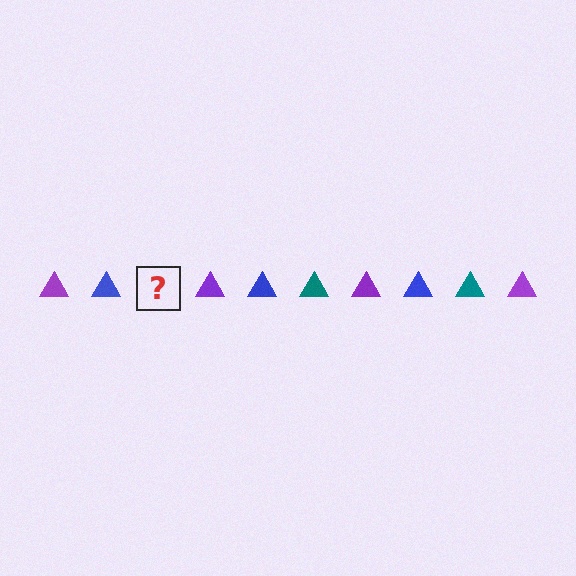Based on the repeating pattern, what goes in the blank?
The blank should be a teal triangle.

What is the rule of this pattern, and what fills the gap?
The rule is that the pattern cycles through purple, blue, teal triangles. The gap should be filled with a teal triangle.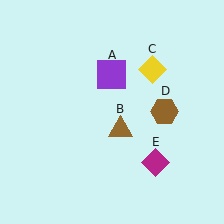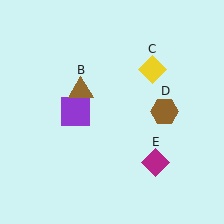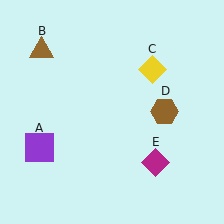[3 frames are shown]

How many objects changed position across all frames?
2 objects changed position: purple square (object A), brown triangle (object B).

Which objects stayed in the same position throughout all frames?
Yellow diamond (object C) and brown hexagon (object D) and magenta diamond (object E) remained stationary.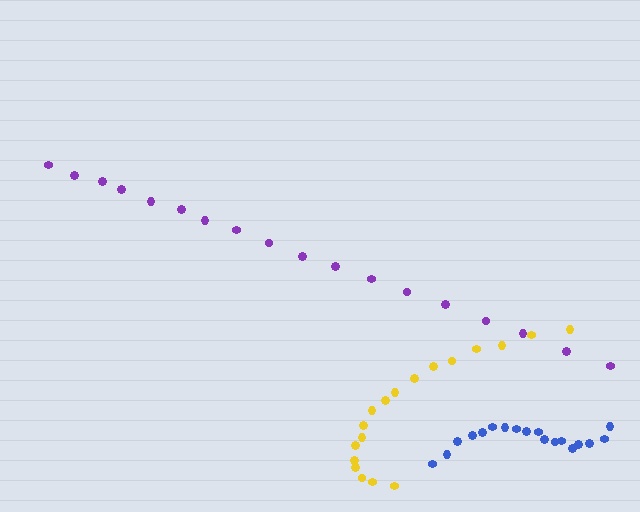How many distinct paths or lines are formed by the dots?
There are 3 distinct paths.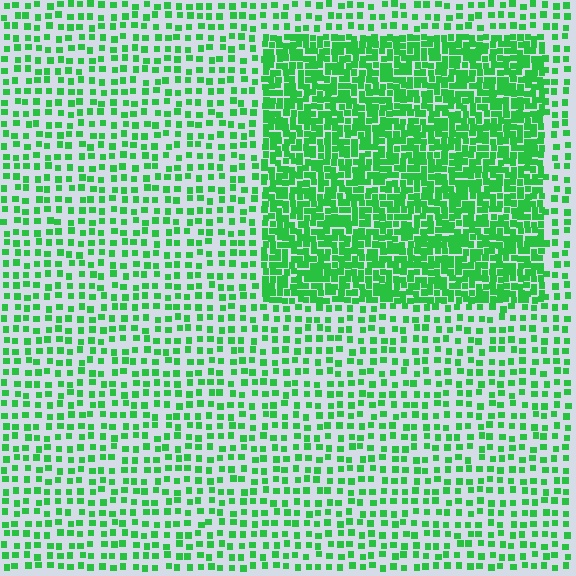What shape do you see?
I see a rectangle.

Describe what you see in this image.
The image contains small green elements arranged at two different densities. A rectangle-shaped region is visible where the elements are more densely packed than the surrounding area.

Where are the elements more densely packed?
The elements are more densely packed inside the rectangle boundary.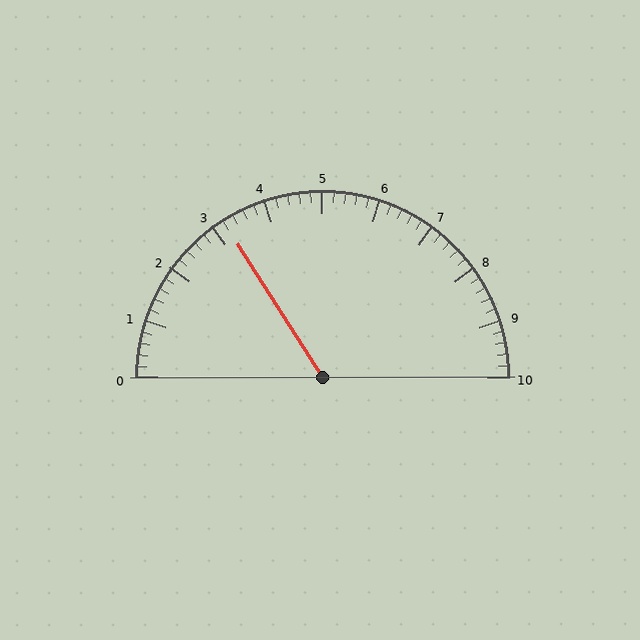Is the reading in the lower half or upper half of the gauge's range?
The reading is in the lower half of the range (0 to 10).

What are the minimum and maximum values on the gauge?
The gauge ranges from 0 to 10.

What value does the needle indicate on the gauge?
The needle indicates approximately 3.2.